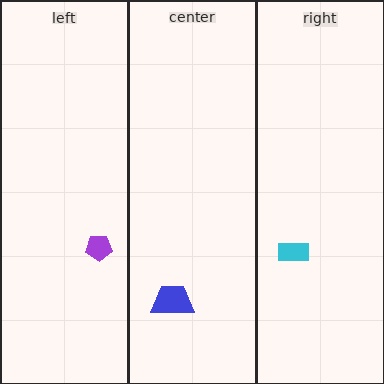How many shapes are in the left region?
1.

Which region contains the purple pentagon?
The left region.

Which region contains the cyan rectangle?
The right region.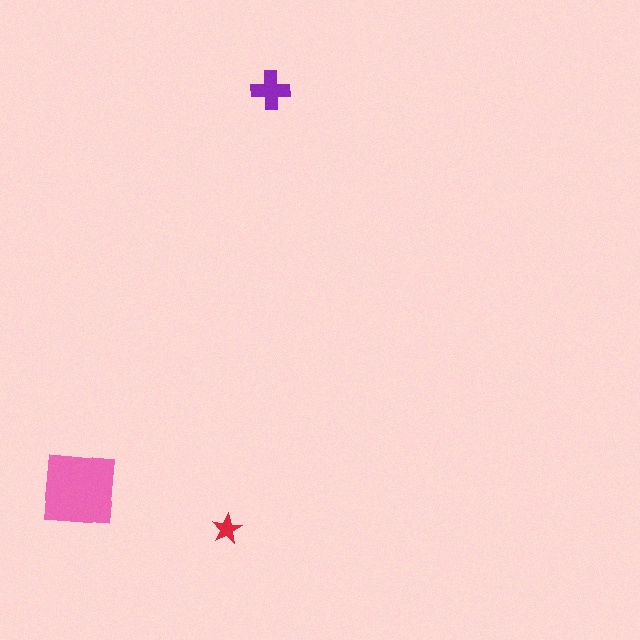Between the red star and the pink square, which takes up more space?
The pink square.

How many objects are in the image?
There are 3 objects in the image.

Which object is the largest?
The pink square.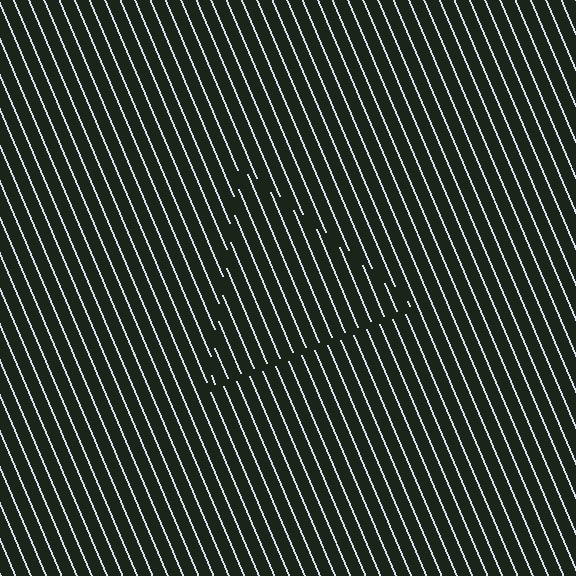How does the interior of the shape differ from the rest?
The interior of the shape contains the same grating, shifted by half a period — the contour is defined by the phase discontinuity where line-ends from the inner and outer gratings abut.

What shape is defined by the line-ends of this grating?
An illusory triangle. The interior of the shape contains the same grating, shifted by half a period — the contour is defined by the phase discontinuity where line-ends from the inner and outer gratings abut.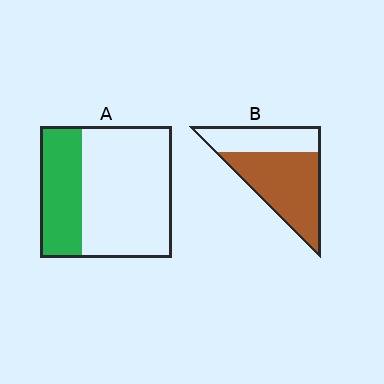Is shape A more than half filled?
No.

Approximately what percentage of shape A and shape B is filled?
A is approximately 30% and B is approximately 65%.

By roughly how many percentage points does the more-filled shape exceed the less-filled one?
By roughly 35 percentage points (B over A).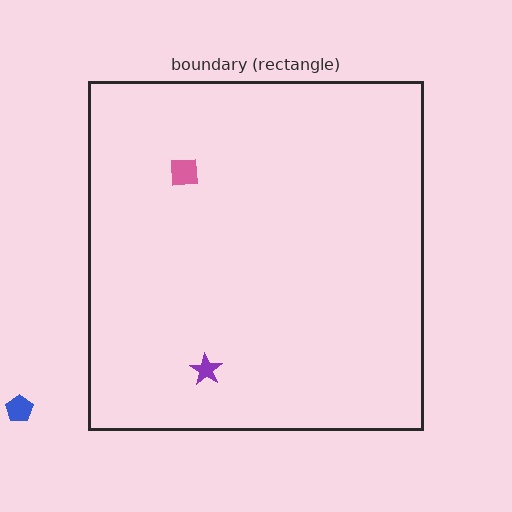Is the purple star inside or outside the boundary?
Inside.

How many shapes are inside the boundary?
2 inside, 1 outside.